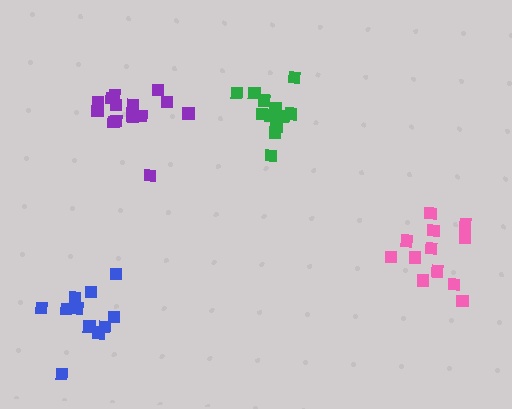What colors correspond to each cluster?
The clusters are colored: blue, pink, purple, green.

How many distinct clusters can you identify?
There are 4 distinct clusters.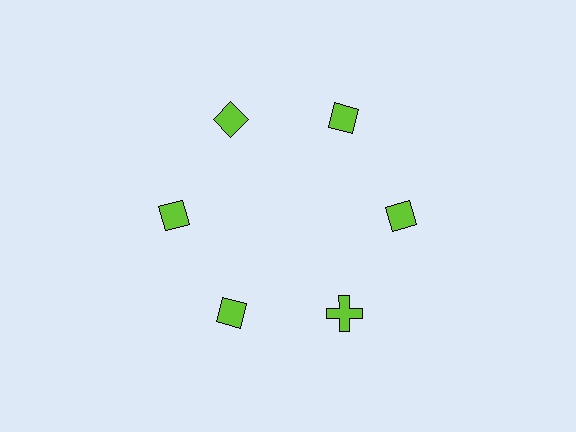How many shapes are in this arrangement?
There are 6 shapes arranged in a ring pattern.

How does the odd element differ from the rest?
It has a different shape: cross instead of diamond.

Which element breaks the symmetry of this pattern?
The lime cross at roughly the 5 o'clock position breaks the symmetry. All other shapes are lime diamonds.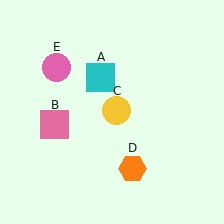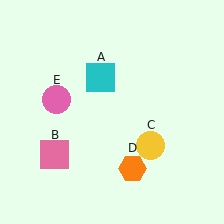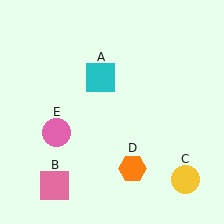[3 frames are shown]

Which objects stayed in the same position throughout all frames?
Cyan square (object A) and orange hexagon (object D) remained stationary.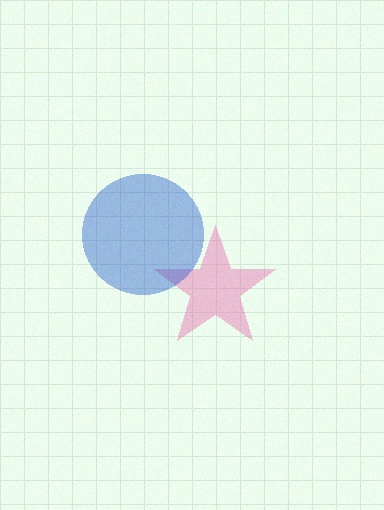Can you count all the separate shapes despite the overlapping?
Yes, there are 2 separate shapes.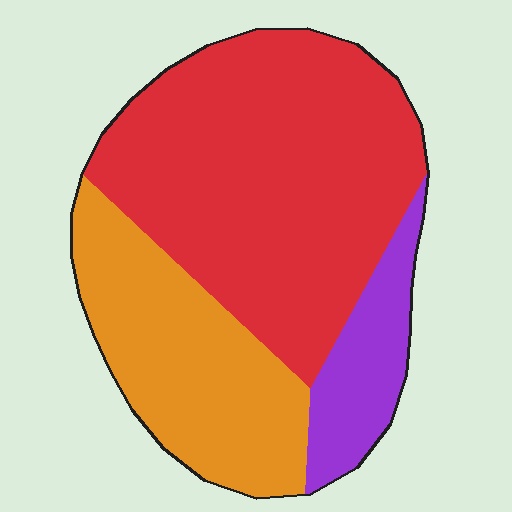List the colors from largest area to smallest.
From largest to smallest: red, orange, purple.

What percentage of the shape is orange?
Orange takes up between a sixth and a third of the shape.